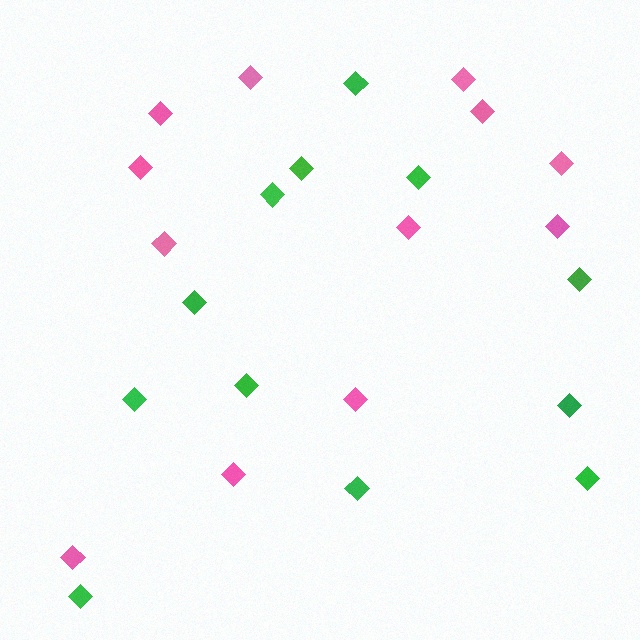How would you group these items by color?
There are 2 groups: one group of green diamonds (12) and one group of pink diamonds (12).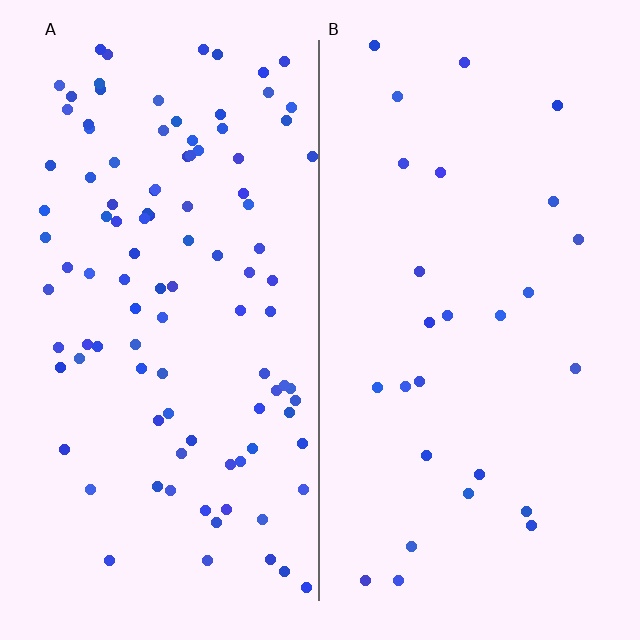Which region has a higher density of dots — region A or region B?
A (the left).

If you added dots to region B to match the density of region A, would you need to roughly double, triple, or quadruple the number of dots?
Approximately quadruple.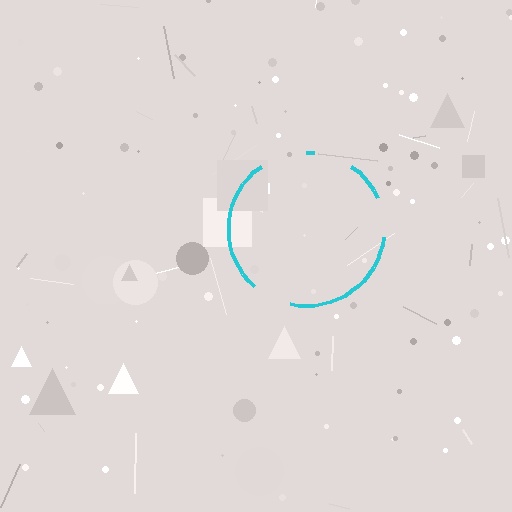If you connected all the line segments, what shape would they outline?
They would outline a circle.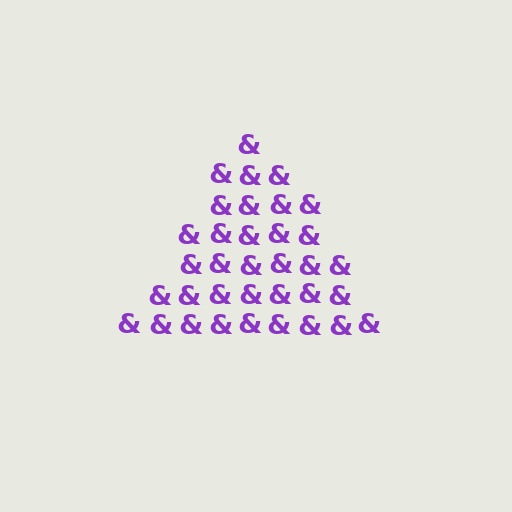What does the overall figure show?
The overall figure shows a triangle.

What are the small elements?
The small elements are ampersands.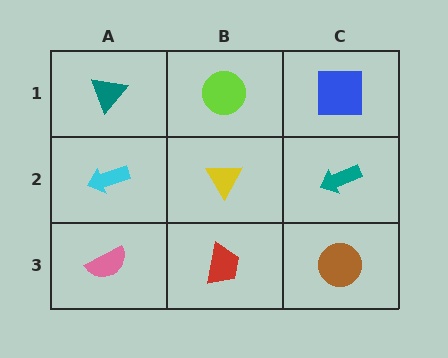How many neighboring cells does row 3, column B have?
3.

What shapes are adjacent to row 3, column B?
A yellow triangle (row 2, column B), a pink semicircle (row 3, column A), a brown circle (row 3, column C).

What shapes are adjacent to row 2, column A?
A teal triangle (row 1, column A), a pink semicircle (row 3, column A), a yellow triangle (row 2, column B).